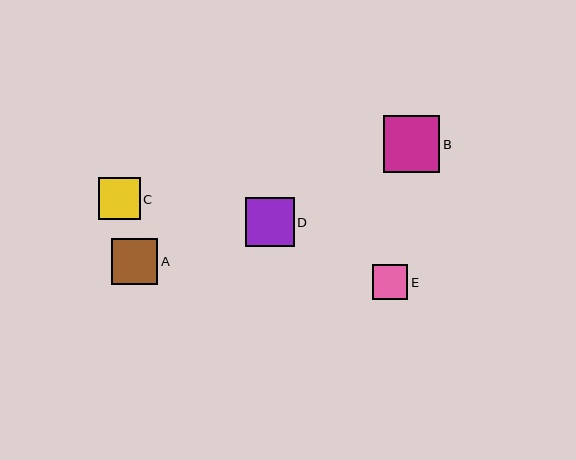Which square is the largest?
Square B is the largest with a size of approximately 57 pixels.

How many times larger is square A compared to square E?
Square A is approximately 1.3 times the size of square E.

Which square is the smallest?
Square E is the smallest with a size of approximately 35 pixels.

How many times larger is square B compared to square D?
Square B is approximately 1.2 times the size of square D.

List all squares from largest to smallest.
From largest to smallest: B, D, A, C, E.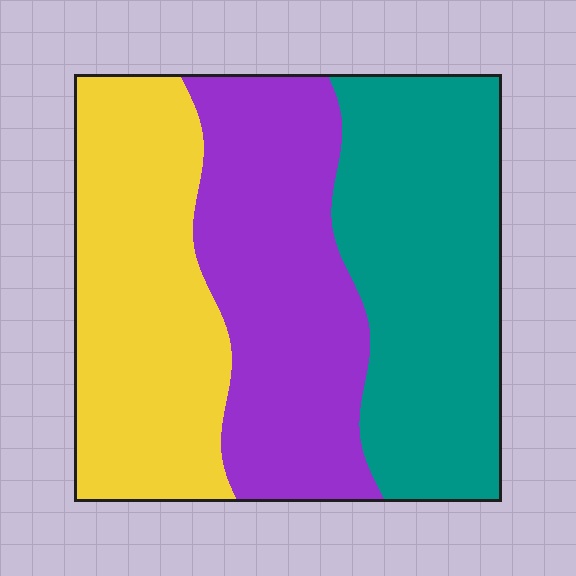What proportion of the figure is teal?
Teal covers about 35% of the figure.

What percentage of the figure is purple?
Purple takes up between a quarter and a half of the figure.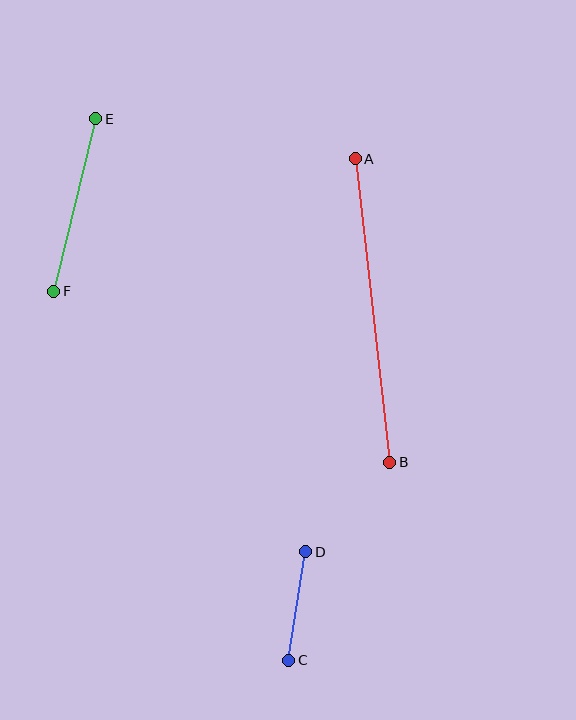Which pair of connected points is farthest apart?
Points A and B are farthest apart.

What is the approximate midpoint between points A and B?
The midpoint is at approximately (372, 311) pixels.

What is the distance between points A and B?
The distance is approximately 305 pixels.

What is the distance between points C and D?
The distance is approximately 109 pixels.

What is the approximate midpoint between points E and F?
The midpoint is at approximately (75, 205) pixels.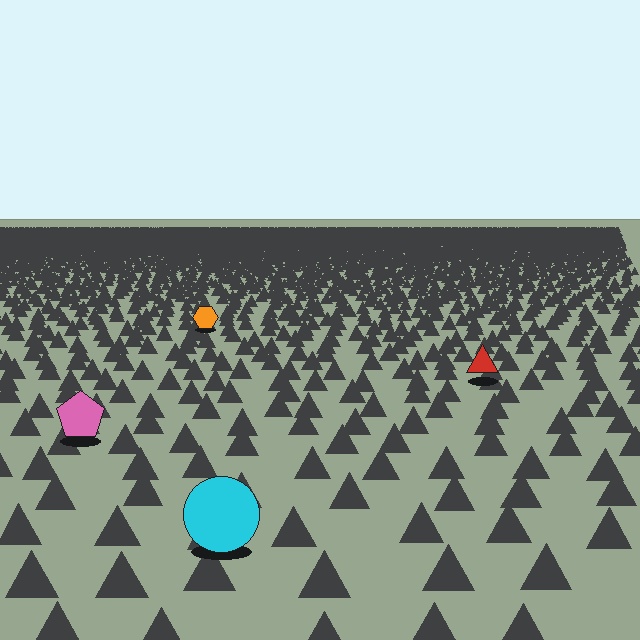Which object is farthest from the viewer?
The orange hexagon is farthest from the viewer. It appears smaller and the ground texture around it is denser.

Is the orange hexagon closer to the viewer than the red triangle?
No. The red triangle is closer — you can tell from the texture gradient: the ground texture is coarser near it.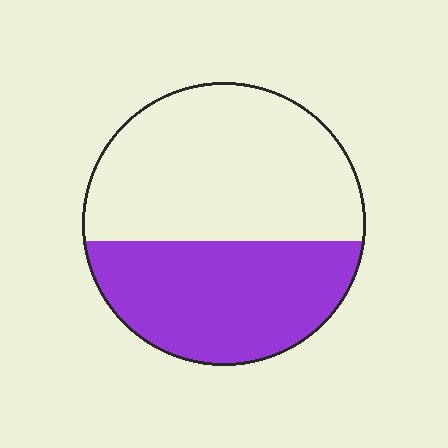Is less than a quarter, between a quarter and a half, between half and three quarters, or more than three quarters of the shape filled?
Between a quarter and a half.